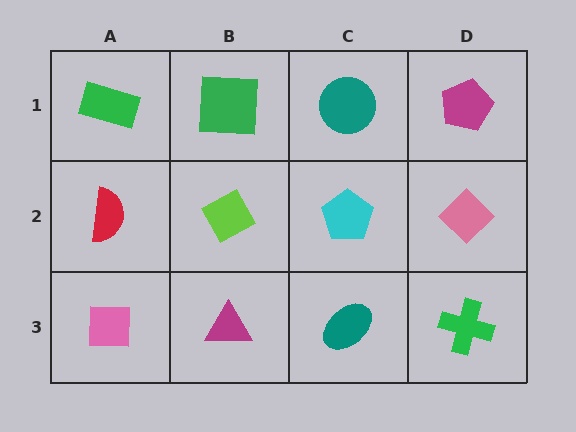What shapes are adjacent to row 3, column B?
A lime diamond (row 2, column B), a pink square (row 3, column A), a teal ellipse (row 3, column C).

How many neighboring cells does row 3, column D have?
2.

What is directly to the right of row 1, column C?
A magenta pentagon.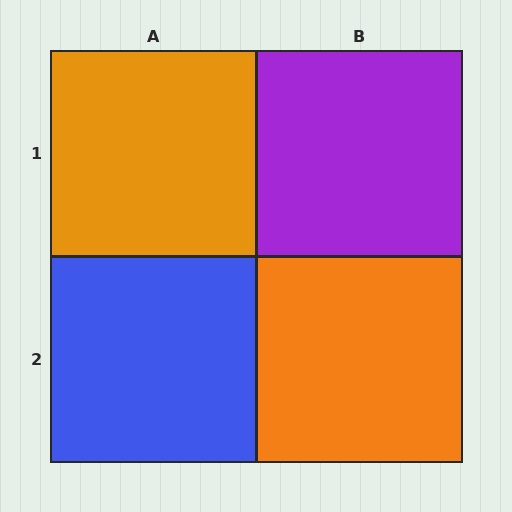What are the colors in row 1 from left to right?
Orange, purple.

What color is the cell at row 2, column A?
Blue.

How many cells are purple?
1 cell is purple.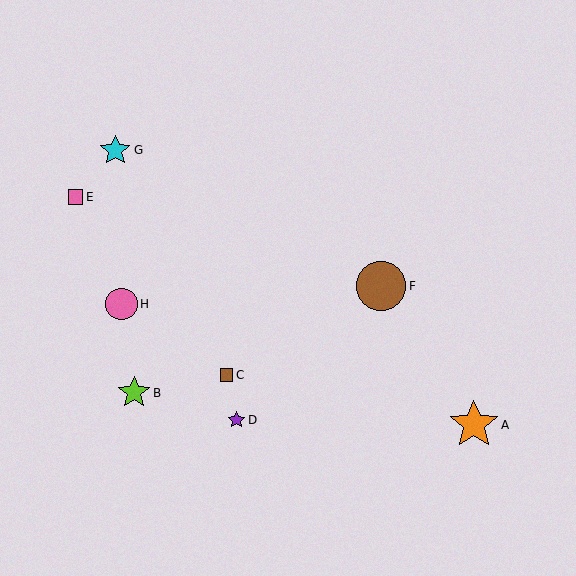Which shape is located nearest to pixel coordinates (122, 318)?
The pink circle (labeled H) at (122, 304) is nearest to that location.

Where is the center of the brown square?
The center of the brown square is at (227, 375).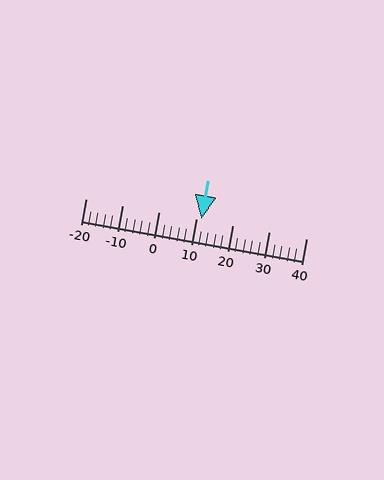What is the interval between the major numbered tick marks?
The major tick marks are spaced 10 units apart.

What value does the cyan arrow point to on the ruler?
The cyan arrow points to approximately 12.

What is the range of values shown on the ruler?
The ruler shows values from -20 to 40.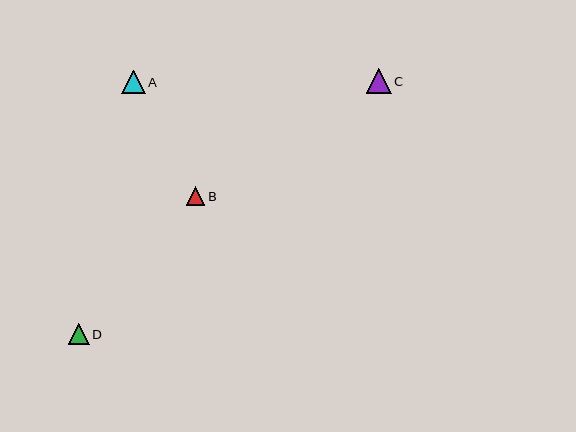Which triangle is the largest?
Triangle C is the largest with a size of approximately 25 pixels.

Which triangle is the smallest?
Triangle B is the smallest with a size of approximately 19 pixels.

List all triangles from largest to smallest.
From largest to smallest: C, A, D, B.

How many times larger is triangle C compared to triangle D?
Triangle C is approximately 1.2 times the size of triangle D.